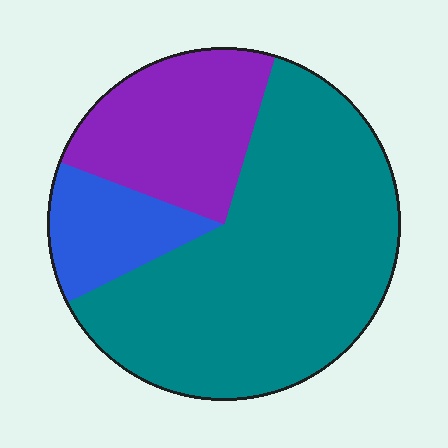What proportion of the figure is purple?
Purple takes up between a sixth and a third of the figure.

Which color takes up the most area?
Teal, at roughly 65%.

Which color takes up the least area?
Blue, at roughly 15%.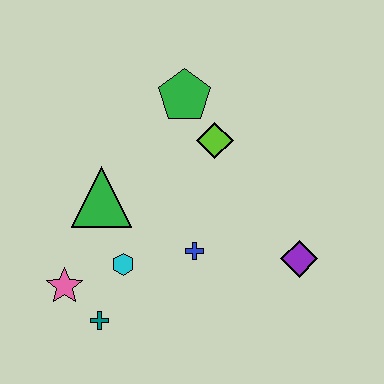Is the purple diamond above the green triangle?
No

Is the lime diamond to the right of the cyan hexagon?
Yes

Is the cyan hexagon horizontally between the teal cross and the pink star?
No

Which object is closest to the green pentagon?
The lime diamond is closest to the green pentagon.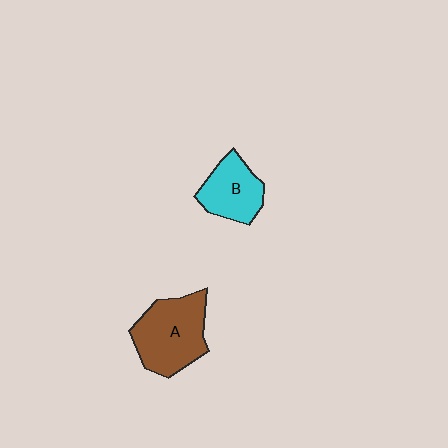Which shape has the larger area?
Shape A (brown).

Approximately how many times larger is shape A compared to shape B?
Approximately 1.5 times.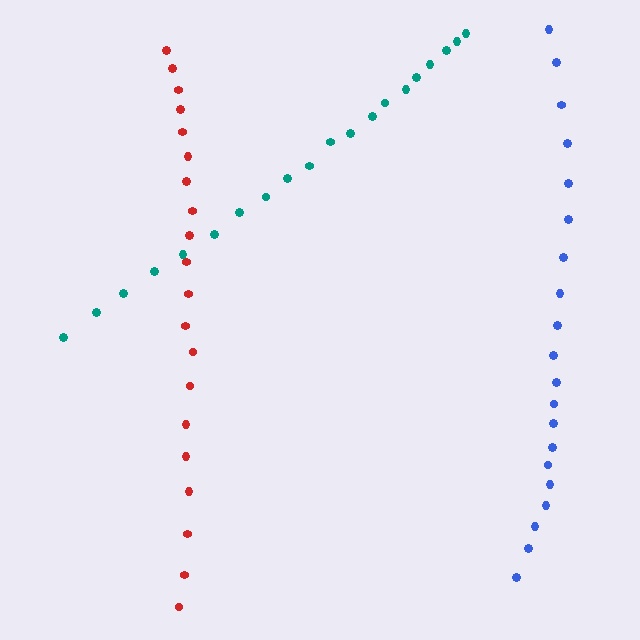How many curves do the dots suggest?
There are 3 distinct paths.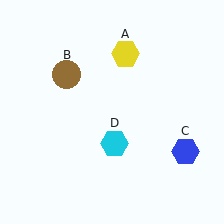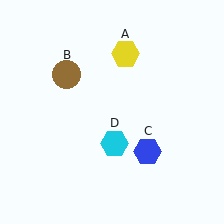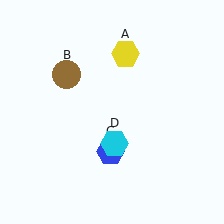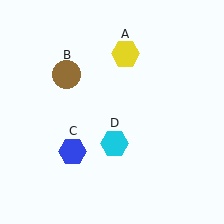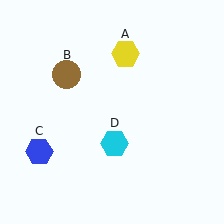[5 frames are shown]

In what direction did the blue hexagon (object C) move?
The blue hexagon (object C) moved left.